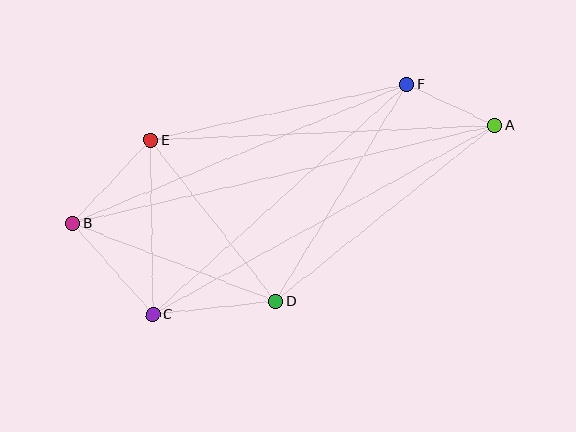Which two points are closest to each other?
Points A and F are closest to each other.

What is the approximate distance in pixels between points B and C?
The distance between B and C is approximately 121 pixels.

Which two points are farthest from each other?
Points A and B are farthest from each other.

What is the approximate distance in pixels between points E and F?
The distance between E and F is approximately 263 pixels.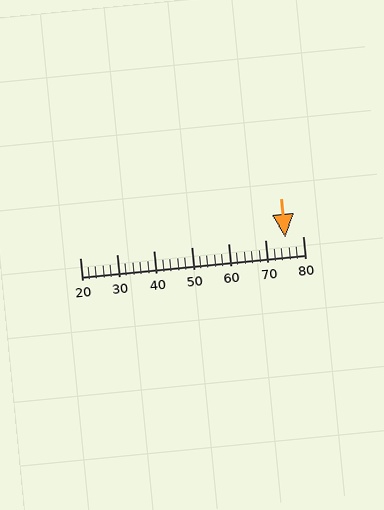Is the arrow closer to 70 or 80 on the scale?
The arrow is closer to 80.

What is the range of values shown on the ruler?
The ruler shows values from 20 to 80.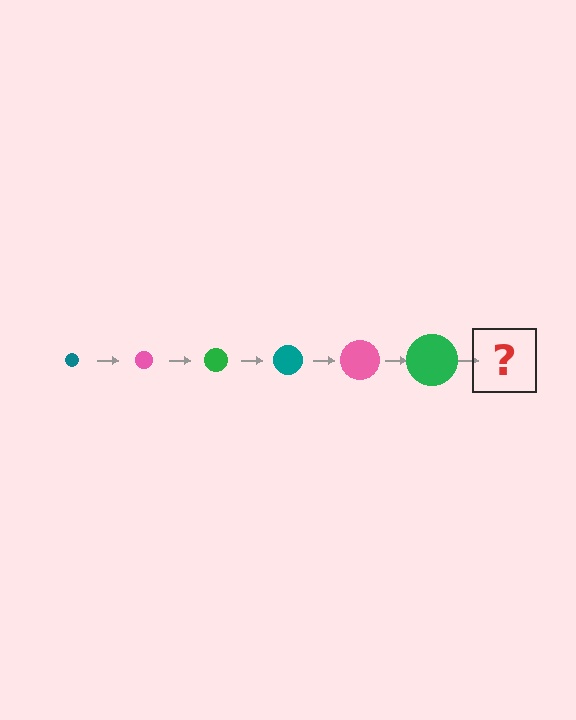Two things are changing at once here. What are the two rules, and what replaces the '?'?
The two rules are that the circle grows larger each step and the color cycles through teal, pink, and green. The '?' should be a teal circle, larger than the previous one.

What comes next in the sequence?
The next element should be a teal circle, larger than the previous one.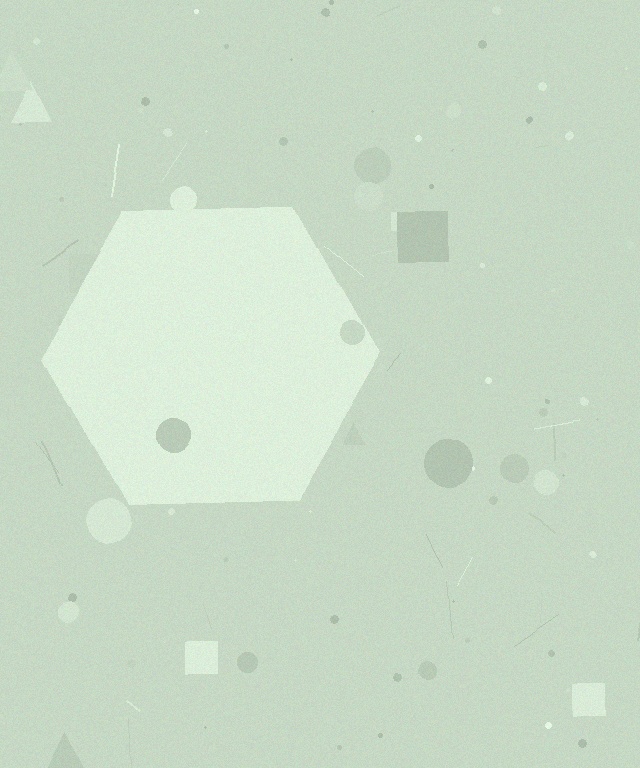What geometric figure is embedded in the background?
A hexagon is embedded in the background.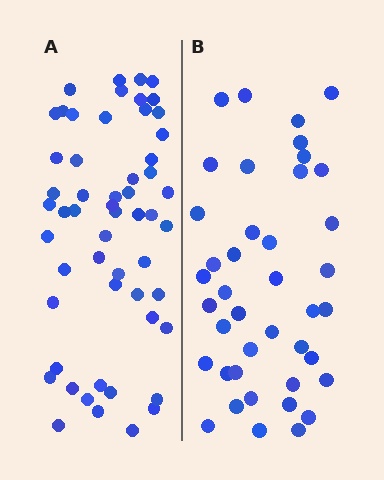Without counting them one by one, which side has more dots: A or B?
Region A (the left region) has more dots.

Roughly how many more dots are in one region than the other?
Region A has approximately 15 more dots than region B.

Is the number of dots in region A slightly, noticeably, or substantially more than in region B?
Region A has noticeably more, but not dramatically so. The ratio is roughly 1.3 to 1.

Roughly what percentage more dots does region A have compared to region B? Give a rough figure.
About 35% more.